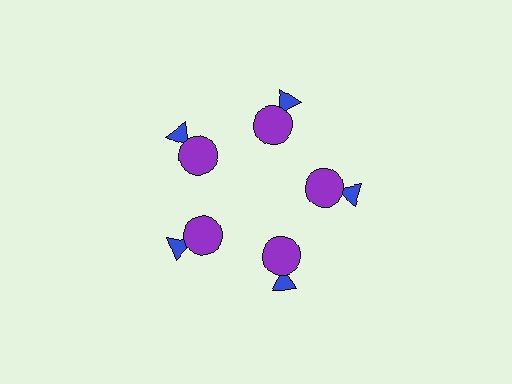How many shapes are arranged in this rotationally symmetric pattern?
There are 10 shapes, arranged in 5 groups of 2.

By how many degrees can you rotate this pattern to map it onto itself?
The pattern maps onto itself every 72 degrees of rotation.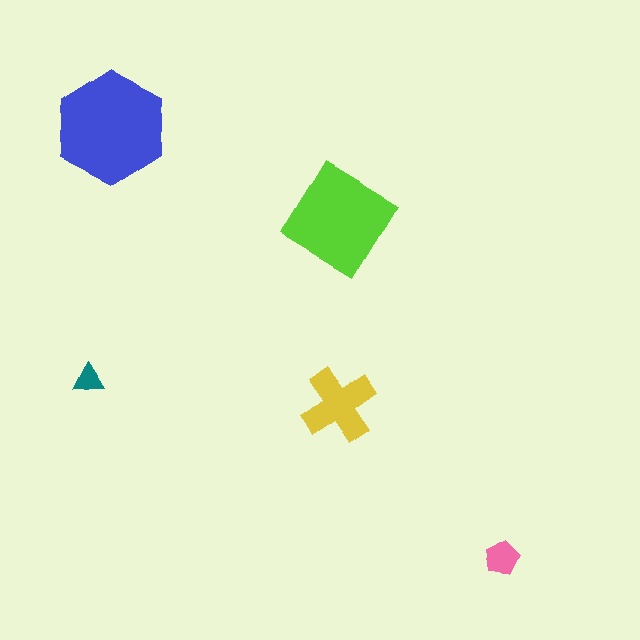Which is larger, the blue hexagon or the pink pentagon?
The blue hexagon.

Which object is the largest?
The blue hexagon.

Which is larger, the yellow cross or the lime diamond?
The lime diamond.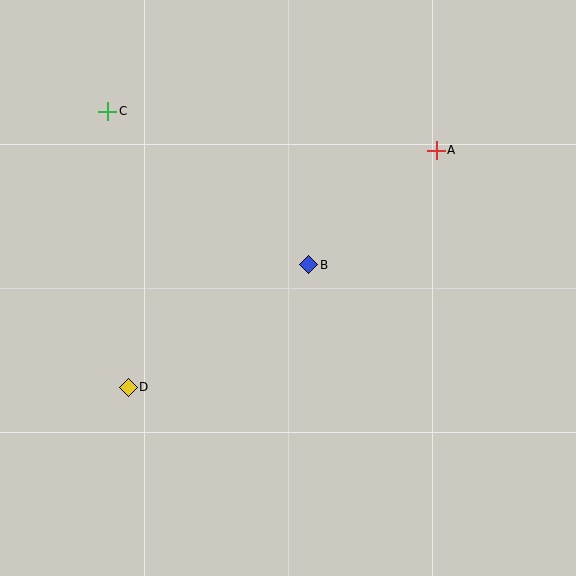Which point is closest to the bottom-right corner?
Point B is closest to the bottom-right corner.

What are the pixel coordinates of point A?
Point A is at (436, 150).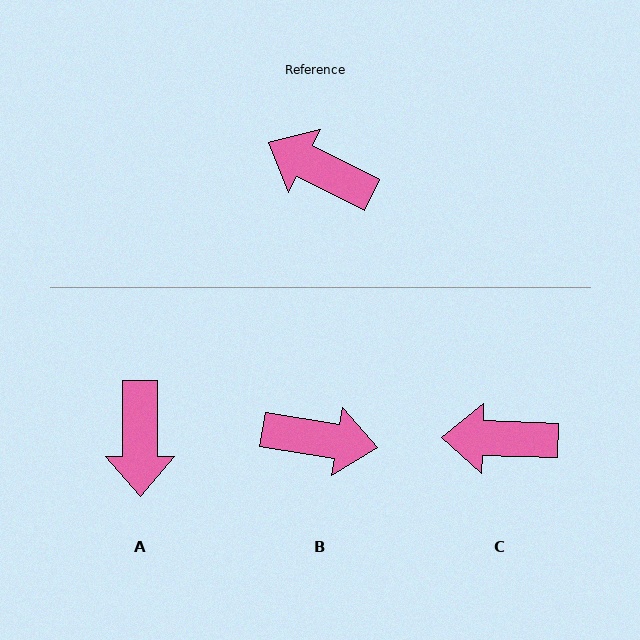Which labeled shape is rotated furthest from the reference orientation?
B, about 162 degrees away.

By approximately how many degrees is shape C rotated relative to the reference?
Approximately 25 degrees counter-clockwise.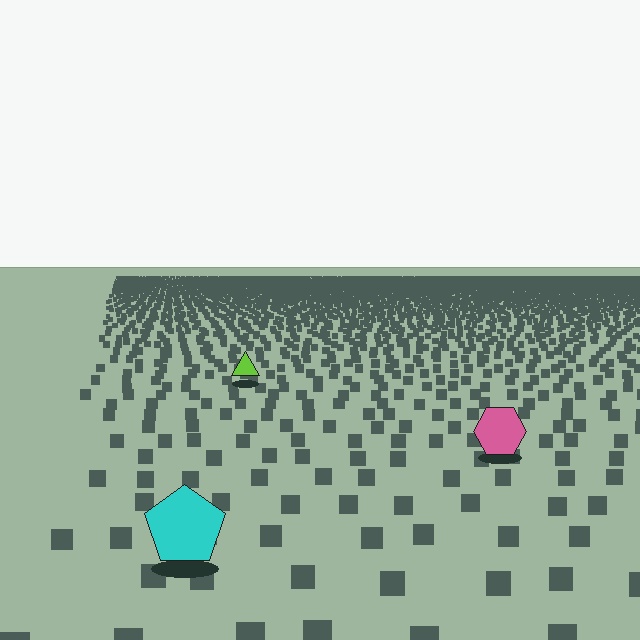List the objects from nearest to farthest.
From nearest to farthest: the cyan pentagon, the pink hexagon, the lime triangle.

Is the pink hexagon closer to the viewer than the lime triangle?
Yes. The pink hexagon is closer — you can tell from the texture gradient: the ground texture is coarser near it.